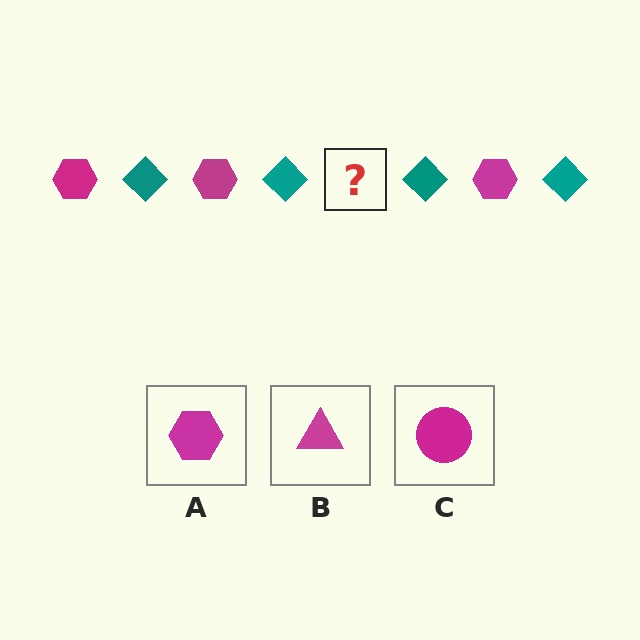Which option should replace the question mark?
Option A.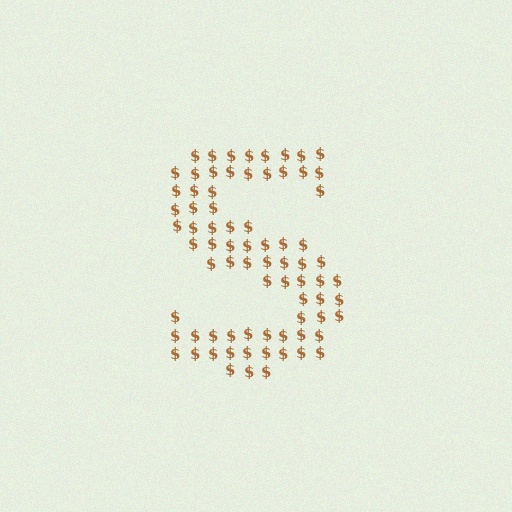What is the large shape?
The large shape is the letter S.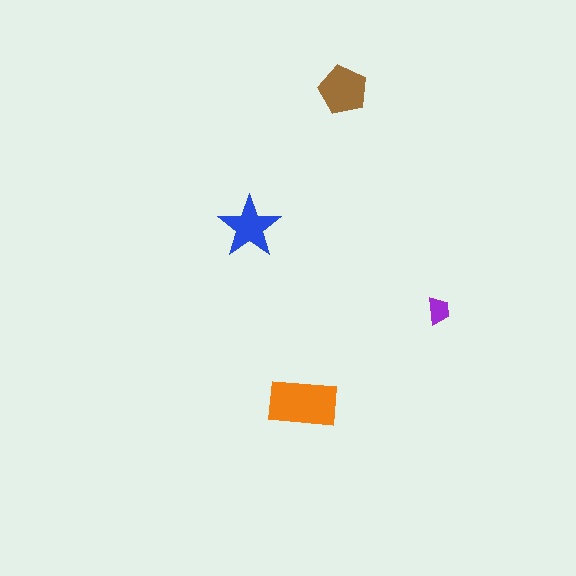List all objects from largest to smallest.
The orange rectangle, the brown pentagon, the blue star, the purple trapezoid.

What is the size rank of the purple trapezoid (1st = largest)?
4th.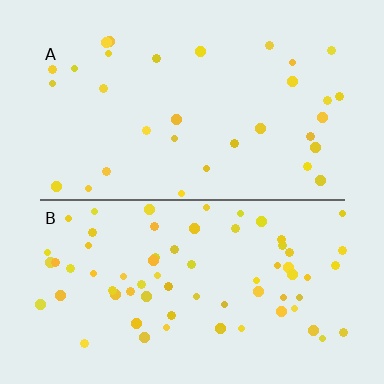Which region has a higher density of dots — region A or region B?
B (the bottom).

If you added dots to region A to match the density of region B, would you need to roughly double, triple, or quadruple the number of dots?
Approximately double.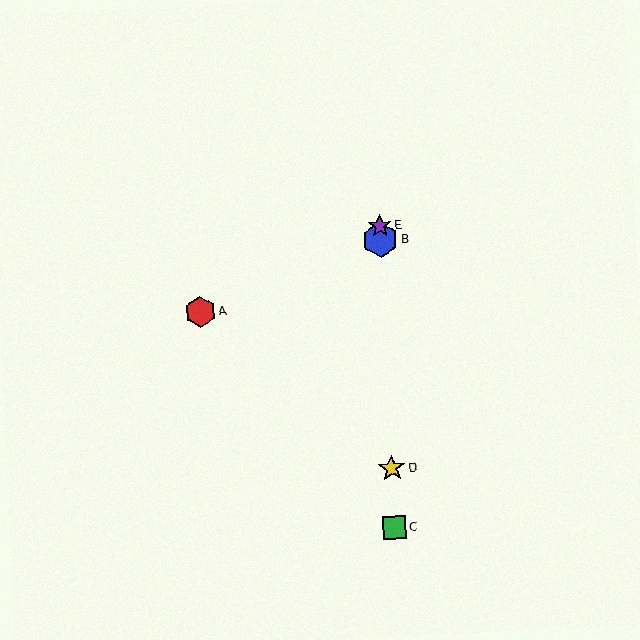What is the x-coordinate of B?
Object B is at x≈380.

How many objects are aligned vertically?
4 objects (B, C, D, E) are aligned vertically.